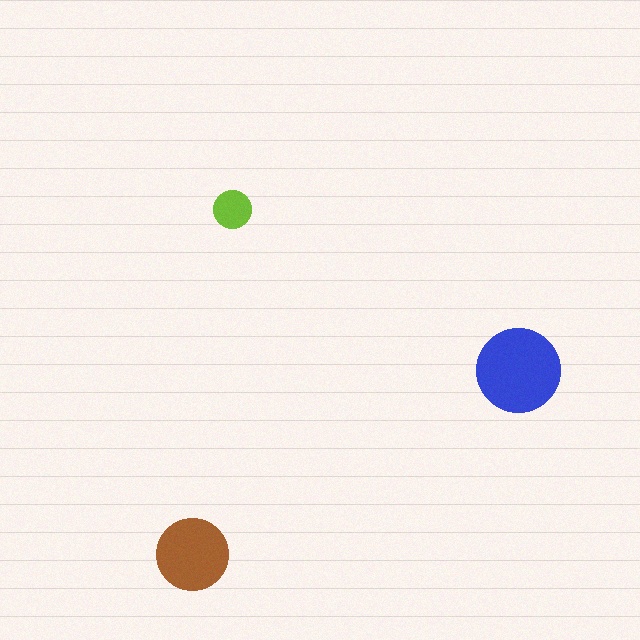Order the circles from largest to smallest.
the blue one, the brown one, the lime one.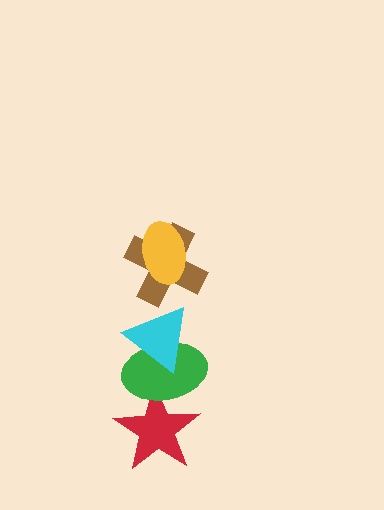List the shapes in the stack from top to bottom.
From top to bottom: the yellow ellipse, the brown cross, the cyan triangle, the green ellipse, the red star.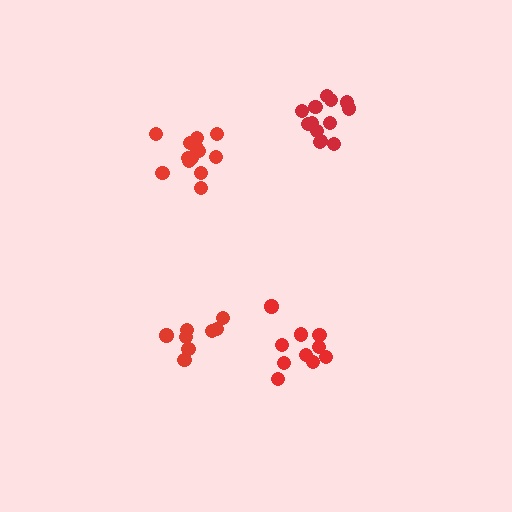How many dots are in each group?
Group 1: 13 dots, Group 2: 10 dots, Group 3: 13 dots, Group 4: 8 dots (44 total).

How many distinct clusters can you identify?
There are 4 distinct clusters.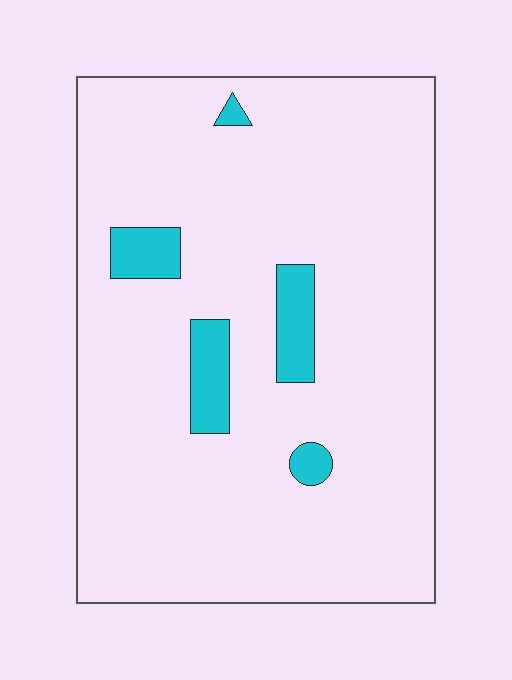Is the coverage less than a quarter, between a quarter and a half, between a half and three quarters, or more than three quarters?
Less than a quarter.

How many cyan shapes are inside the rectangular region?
5.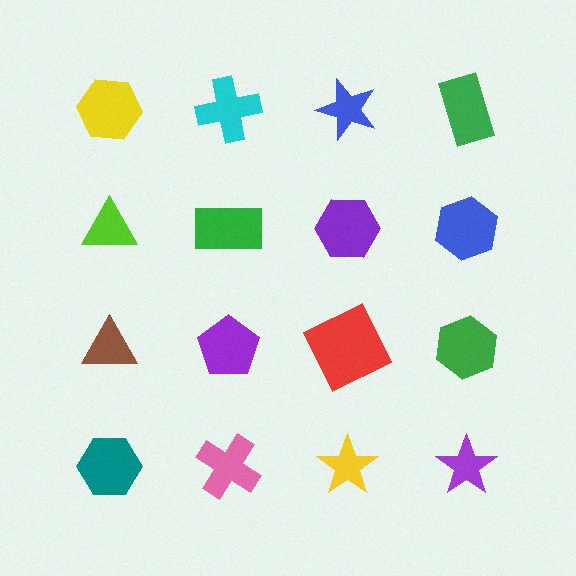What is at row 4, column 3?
A yellow star.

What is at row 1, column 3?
A blue star.